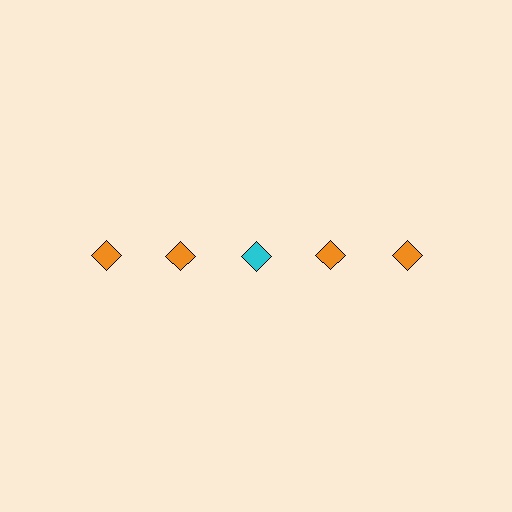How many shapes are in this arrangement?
There are 5 shapes arranged in a grid pattern.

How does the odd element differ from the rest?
It has a different color: cyan instead of orange.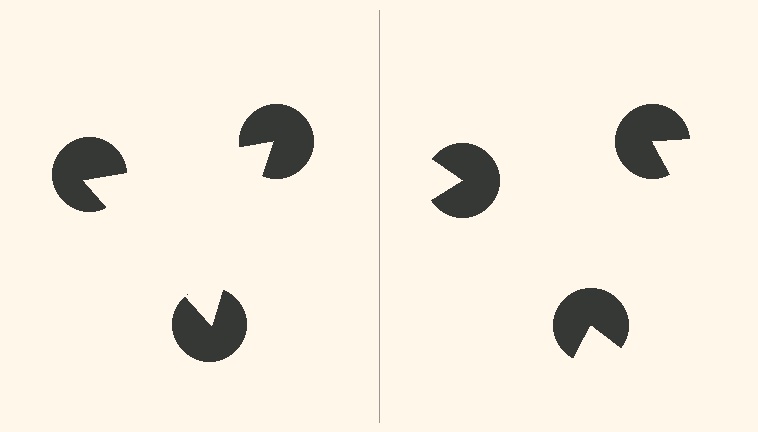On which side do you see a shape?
An illusory triangle appears on the left side. On the right side the wedge cuts are rotated, so no coherent shape forms.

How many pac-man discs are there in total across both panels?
6 — 3 on each side.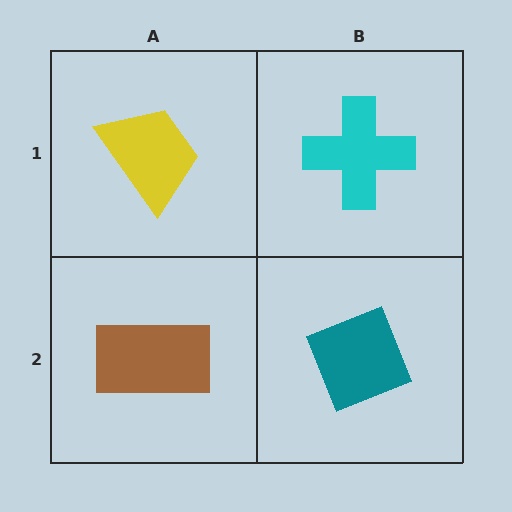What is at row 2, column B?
A teal diamond.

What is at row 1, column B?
A cyan cross.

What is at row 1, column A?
A yellow trapezoid.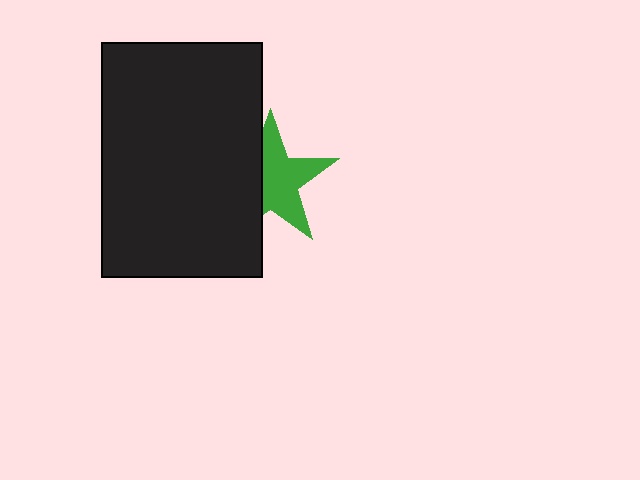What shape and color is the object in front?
The object in front is a black rectangle.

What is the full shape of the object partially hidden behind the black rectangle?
The partially hidden object is a green star.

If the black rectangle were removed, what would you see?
You would see the complete green star.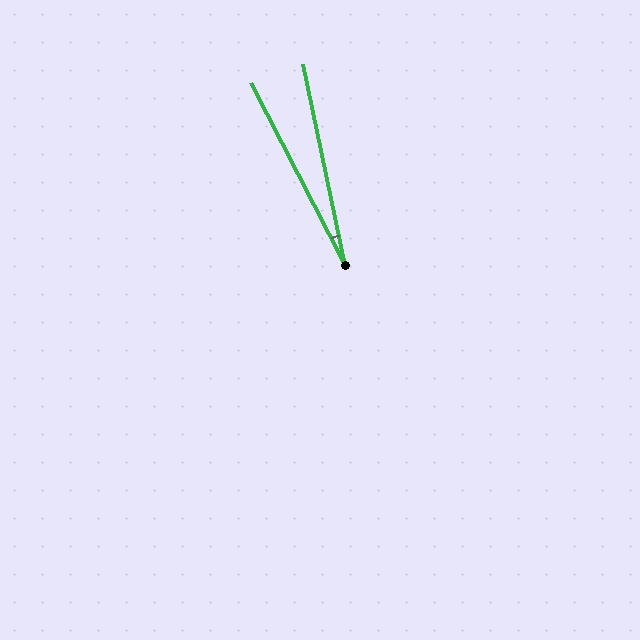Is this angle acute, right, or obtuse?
It is acute.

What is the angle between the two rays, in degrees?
Approximately 15 degrees.